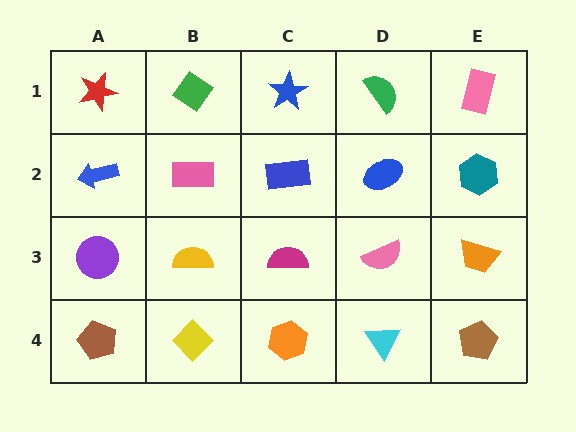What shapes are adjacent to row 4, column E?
An orange trapezoid (row 3, column E), a cyan triangle (row 4, column D).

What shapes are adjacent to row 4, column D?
A pink semicircle (row 3, column D), an orange hexagon (row 4, column C), a brown pentagon (row 4, column E).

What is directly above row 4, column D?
A pink semicircle.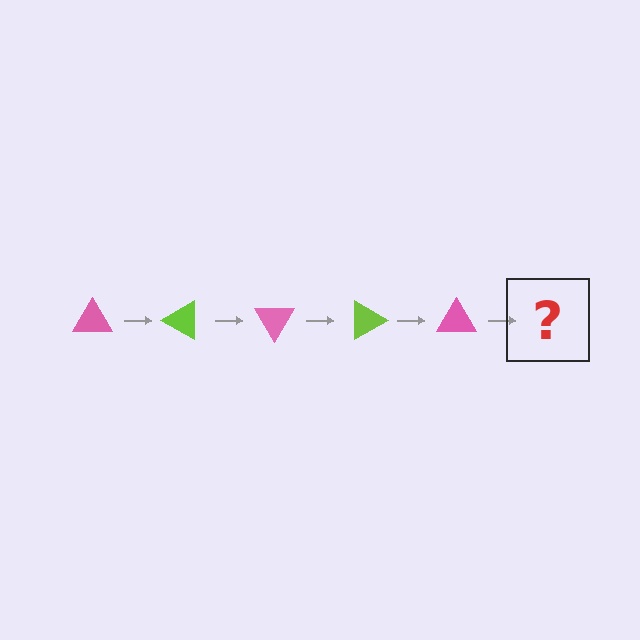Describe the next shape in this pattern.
It should be a lime triangle, rotated 150 degrees from the start.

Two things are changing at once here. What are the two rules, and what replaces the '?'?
The two rules are that it rotates 30 degrees each step and the color cycles through pink and lime. The '?' should be a lime triangle, rotated 150 degrees from the start.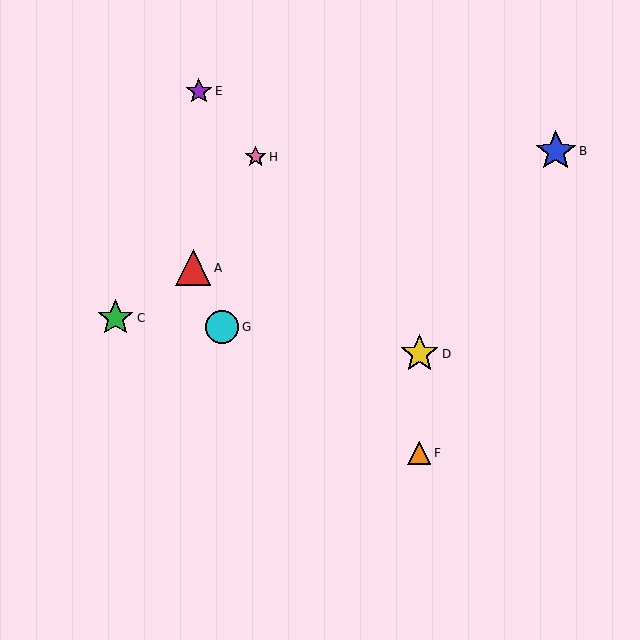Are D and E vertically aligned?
No, D is at x≈419 and E is at x≈199.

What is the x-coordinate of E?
Object E is at x≈199.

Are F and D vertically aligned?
Yes, both are at x≈419.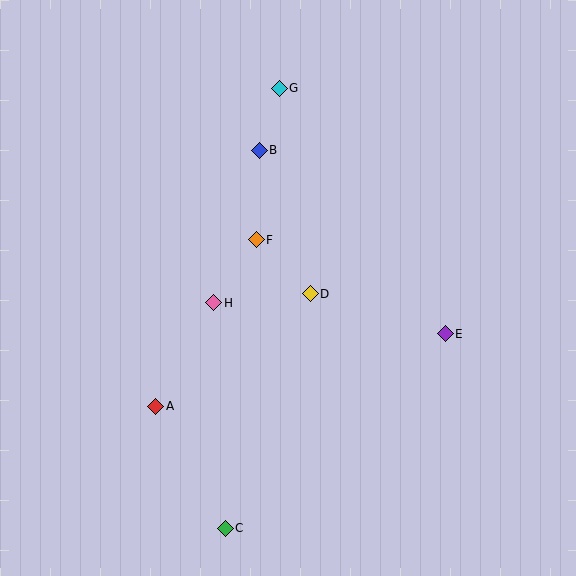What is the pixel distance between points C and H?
The distance between C and H is 226 pixels.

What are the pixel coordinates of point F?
Point F is at (256, 240).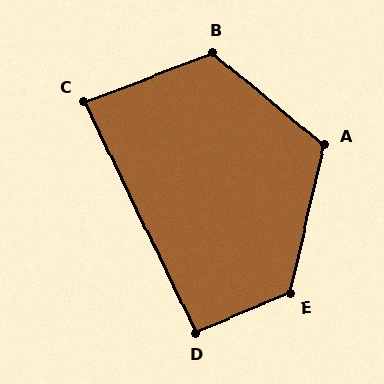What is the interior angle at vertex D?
Approximately 93 degrees (approximately right).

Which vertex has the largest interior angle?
E, at approximately 126 degrees.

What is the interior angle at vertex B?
Approximately 120 degrees (obtuse).